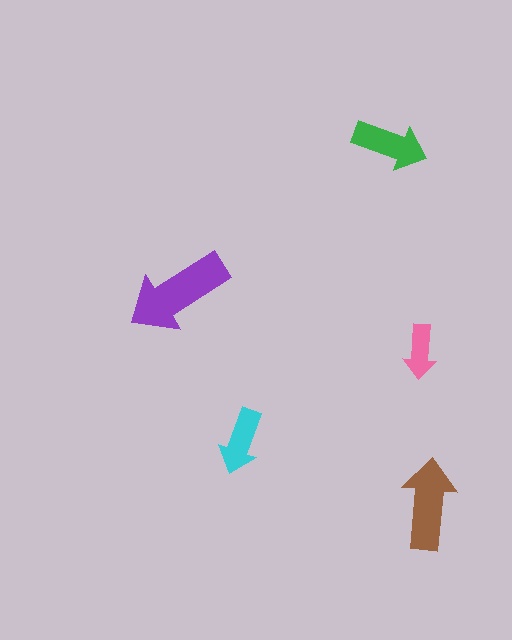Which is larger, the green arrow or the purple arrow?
The purple one.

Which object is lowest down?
The brown arrow is bottommost.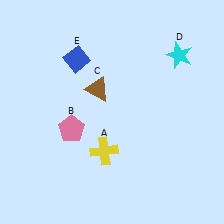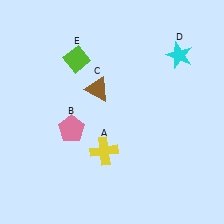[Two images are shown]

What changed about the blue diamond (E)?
In Image 1, E is blue. In Image 2, it changed to lime.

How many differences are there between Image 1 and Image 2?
There is 1 difference between the two images.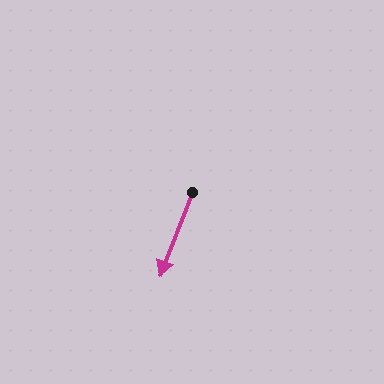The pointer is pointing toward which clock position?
Roughly 7 o'clock.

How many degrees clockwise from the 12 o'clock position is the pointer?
Approximately 201 degrees.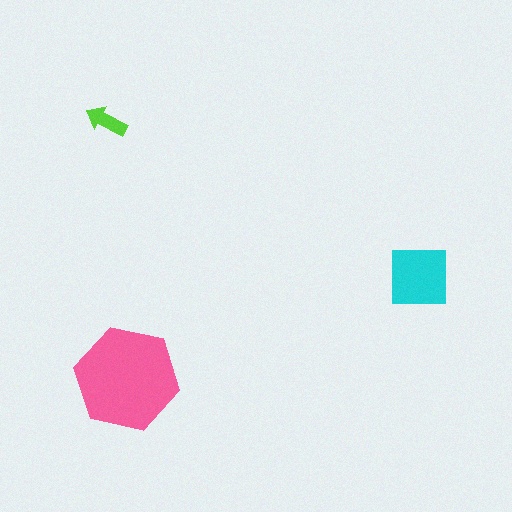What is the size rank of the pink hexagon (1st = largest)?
1st.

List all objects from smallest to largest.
The lime arrow, the cyan square, the pink hexagon.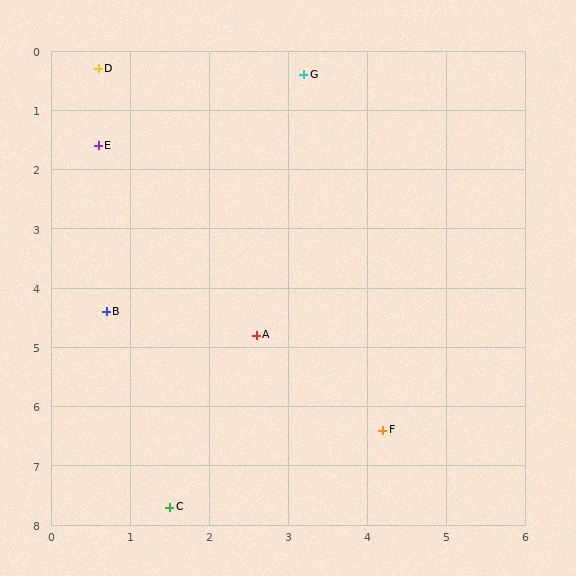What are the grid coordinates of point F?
Point F is at approximately (4.2, 6.4).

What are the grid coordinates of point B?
Point B is at approximately (0.7, 4.4).